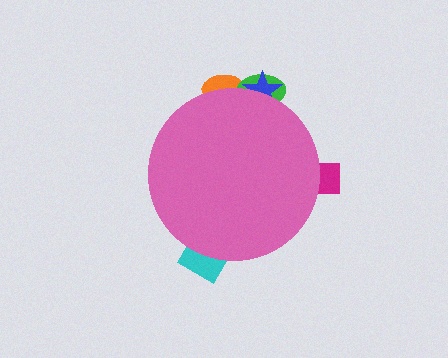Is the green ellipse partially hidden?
Yes, the green ellipse is partially hidden behind the pink circle.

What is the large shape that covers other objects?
A pink circle.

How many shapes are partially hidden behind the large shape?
5 shapes are partially hidden.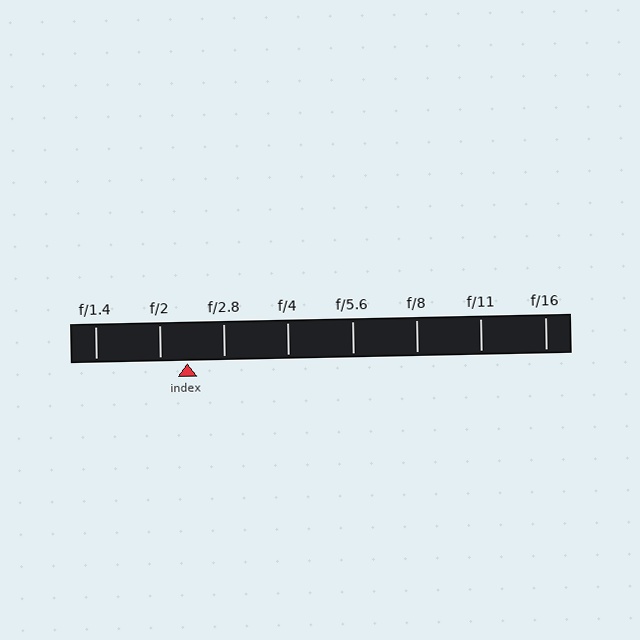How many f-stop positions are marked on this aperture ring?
There are 8 f-stop positions marked.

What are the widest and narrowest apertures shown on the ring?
The widest aperture shown is f/1.4 and the narrowest is f/16.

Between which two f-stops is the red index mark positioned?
The index mark is between f/2 and f/2.8.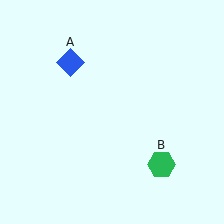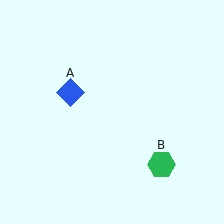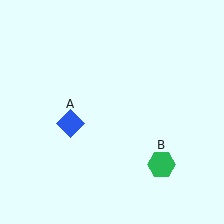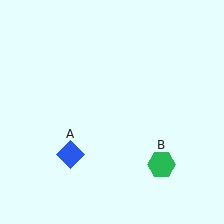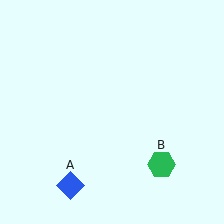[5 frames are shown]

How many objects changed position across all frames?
1 object changed position: blue diamond (object A).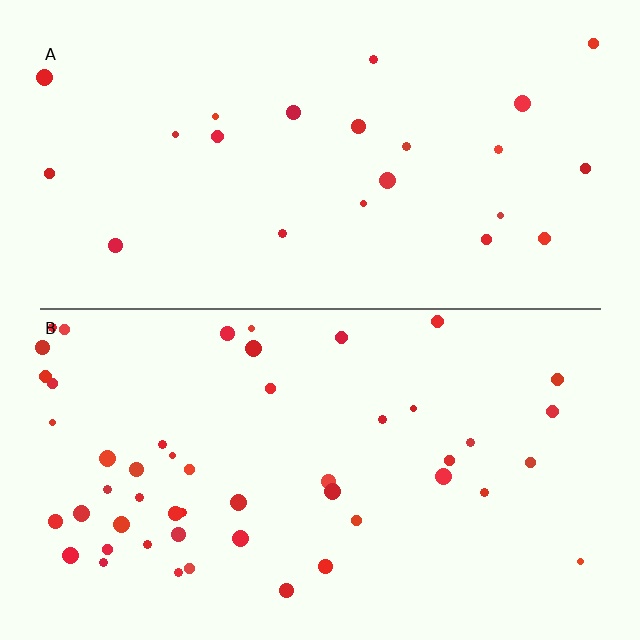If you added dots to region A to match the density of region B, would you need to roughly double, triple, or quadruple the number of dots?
Approximately double.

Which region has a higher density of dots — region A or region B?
B (the bottom).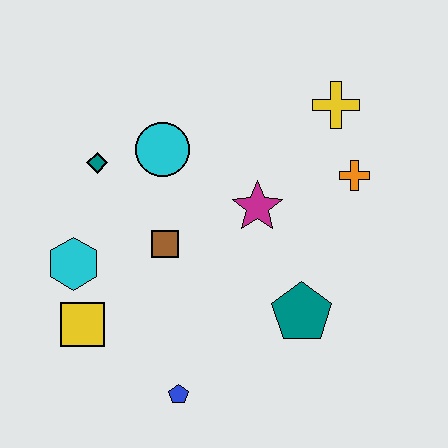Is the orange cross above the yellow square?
Yes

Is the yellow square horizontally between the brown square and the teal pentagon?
No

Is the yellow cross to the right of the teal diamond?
Yes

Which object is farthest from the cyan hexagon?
The yellow cross is farthest from the cyan hexagon.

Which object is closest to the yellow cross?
The orange cross is closest to the yellow cross.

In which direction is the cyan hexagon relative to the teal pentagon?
The cyan hexagon is to the left of the teal pentagon.